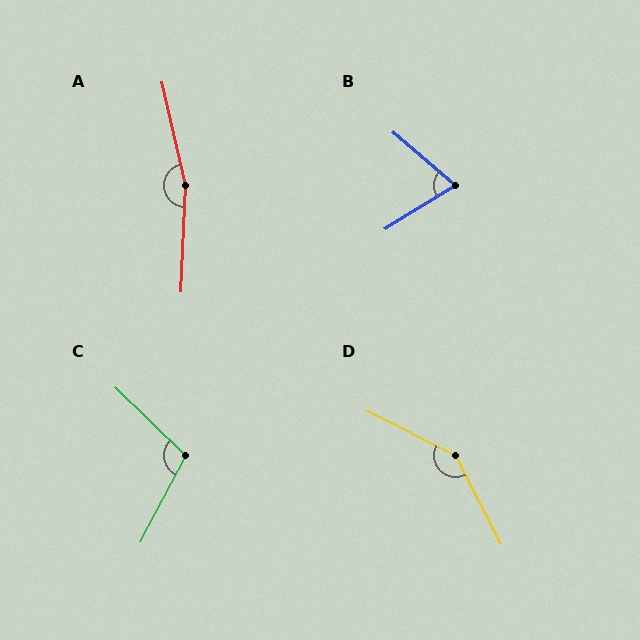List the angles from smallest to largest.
B (72°), C (106°), D (144°), A (165°).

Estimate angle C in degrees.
Approximately 106 degrees.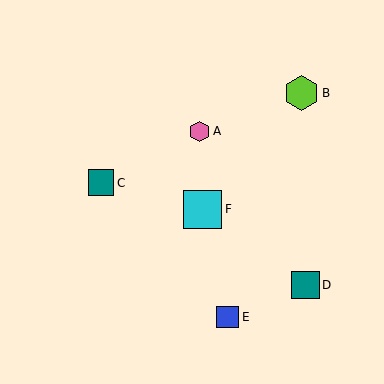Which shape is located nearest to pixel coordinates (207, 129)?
The pink hexagon (labeled A) at (199, 131) is nearest to that location.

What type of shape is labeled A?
Shape A is a pink hexagon.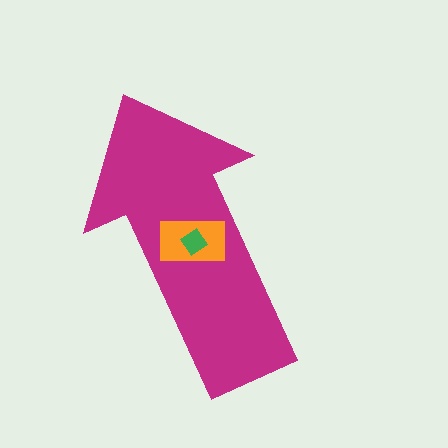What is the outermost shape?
The magenta arrow.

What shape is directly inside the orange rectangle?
The green diamond.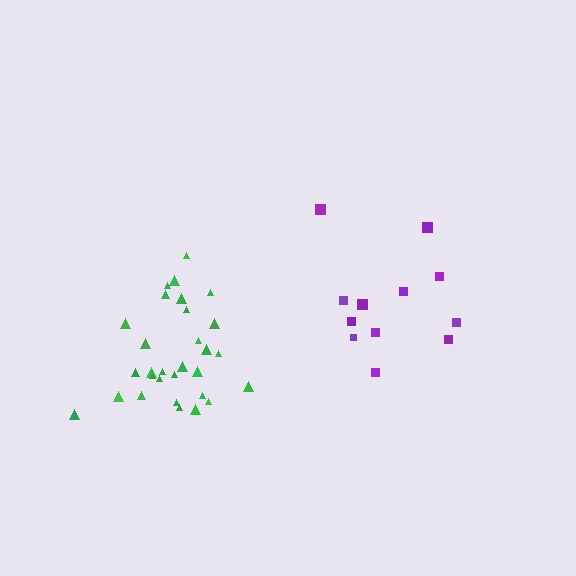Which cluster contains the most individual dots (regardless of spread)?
Green (30).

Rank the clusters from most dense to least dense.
green, purple.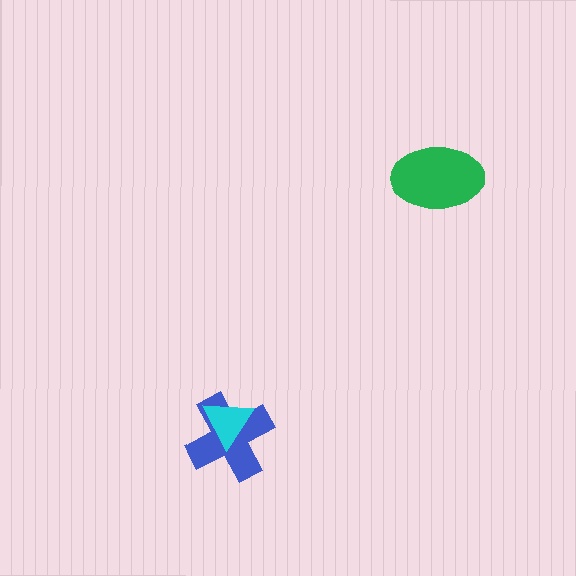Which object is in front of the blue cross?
The cyan triangle is in front of the blue cross.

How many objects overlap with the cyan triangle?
1 object overlaps with the cyan triangle.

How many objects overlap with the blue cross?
1 object overlaps with the blue cross.